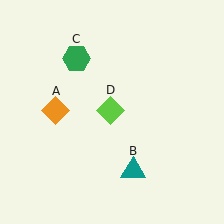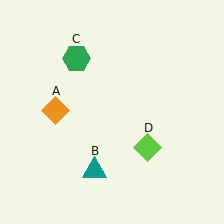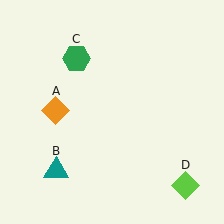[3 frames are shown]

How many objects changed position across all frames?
2 objects changed position: teal triangle (object B), lime diamond (object D).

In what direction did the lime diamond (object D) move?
The lime diamond (object D) moved down and to the right.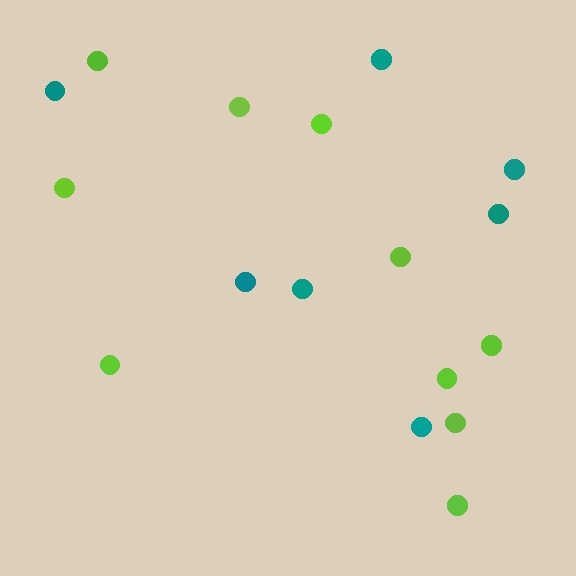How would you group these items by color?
There are 2 groups: one group of lime circles (10) and one group of teal circles (7).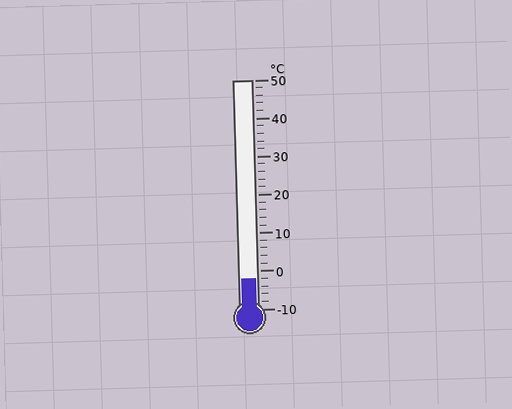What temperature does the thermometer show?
The thermometer shows approximately -2°C.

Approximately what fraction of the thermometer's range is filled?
The thermometer is filled to approximately 15% of its range.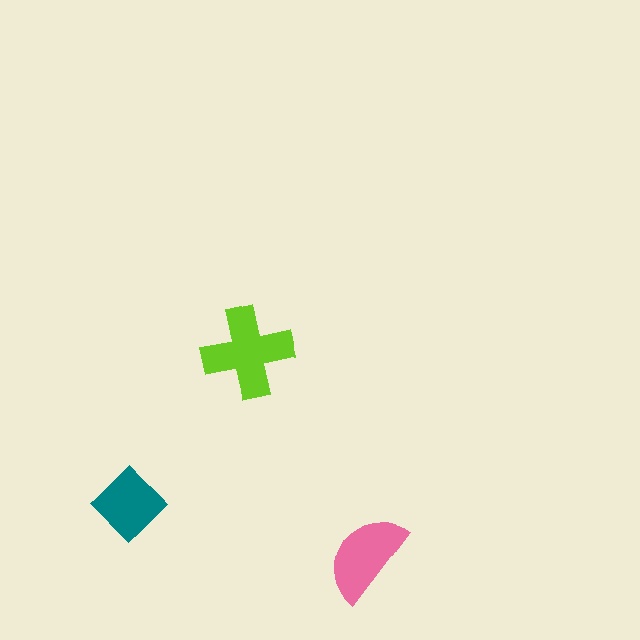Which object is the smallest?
The teal diamond.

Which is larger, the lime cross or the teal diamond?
The lime cross.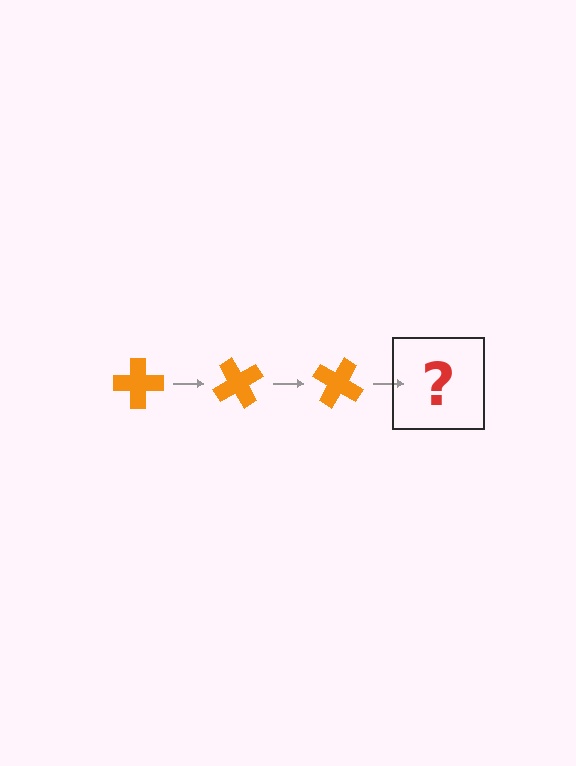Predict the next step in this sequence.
The next step is an orange cross rotated 180 degrees.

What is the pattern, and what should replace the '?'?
The pattern is that the cross rotates 60 degrees each step. The '?' should be an orange cross rotated 180 degrees.